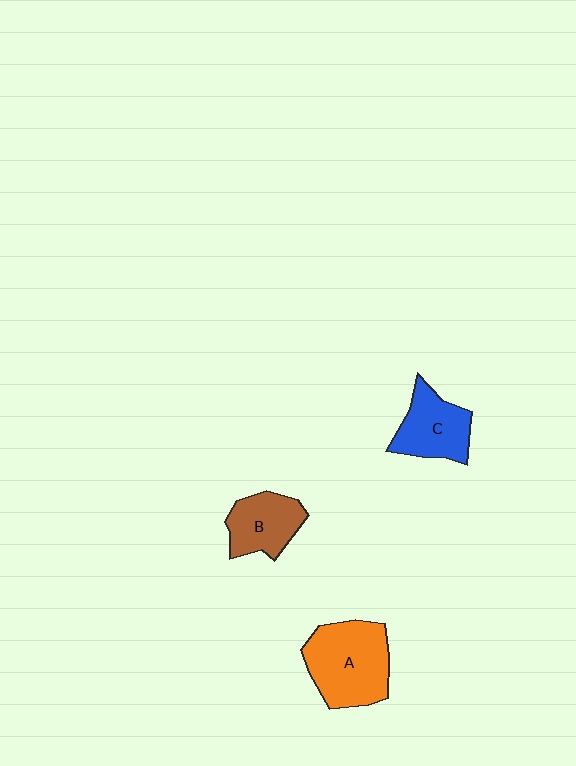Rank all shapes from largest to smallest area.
From largest to smallest: A (orange), C (blue), B (brown).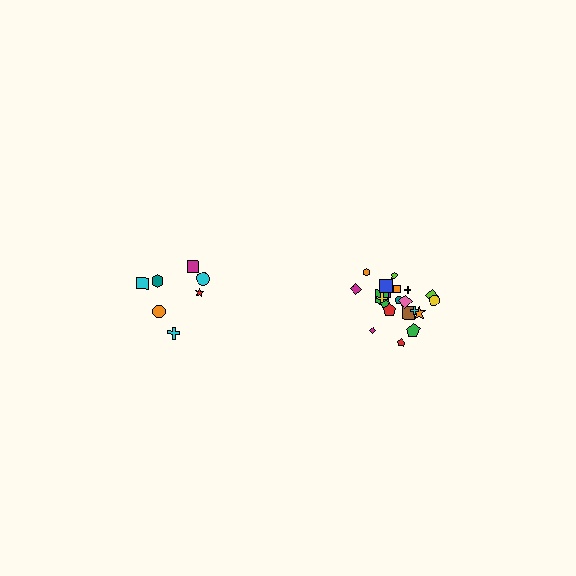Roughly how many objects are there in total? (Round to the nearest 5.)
Roughly 30 objects in total.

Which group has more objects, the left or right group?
The right group.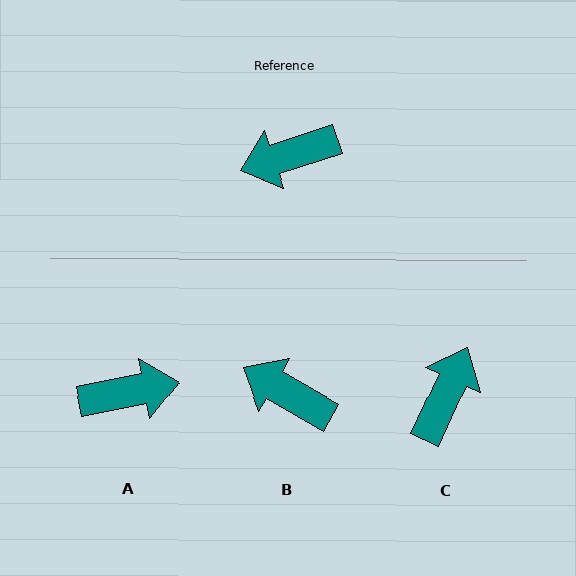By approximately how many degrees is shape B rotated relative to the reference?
Approximately 48 degrees clockwise.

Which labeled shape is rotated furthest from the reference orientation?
A, about 173 degrees away.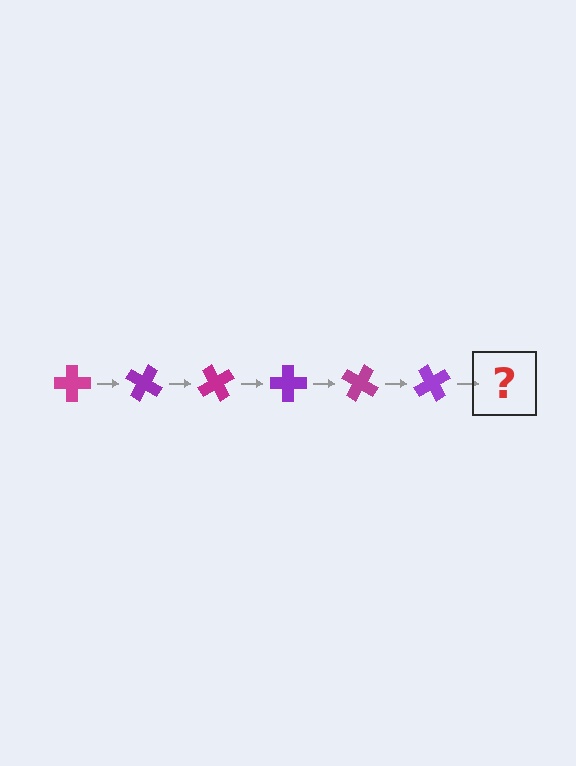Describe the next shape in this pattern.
It should be a magenta cross, rotated 180 degrees from the start.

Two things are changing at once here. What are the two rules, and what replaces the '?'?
The two rules are that it rotates 30 degrees each step and the color cycles through magenta and purple. The '?' should be a magenta cross, rotated 180 degrees from the start.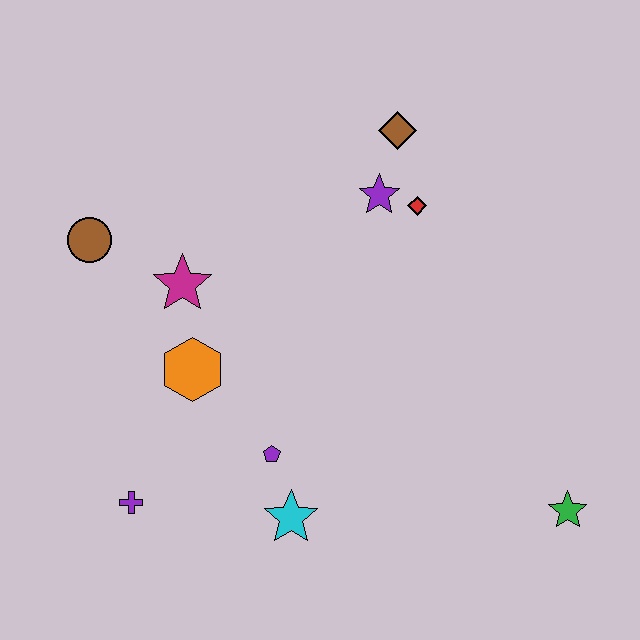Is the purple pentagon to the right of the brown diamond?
No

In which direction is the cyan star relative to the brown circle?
The cyan star is below the brown circle.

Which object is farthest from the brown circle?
The green star is farthest from the brown circle.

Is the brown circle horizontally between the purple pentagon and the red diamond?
No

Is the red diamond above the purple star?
No